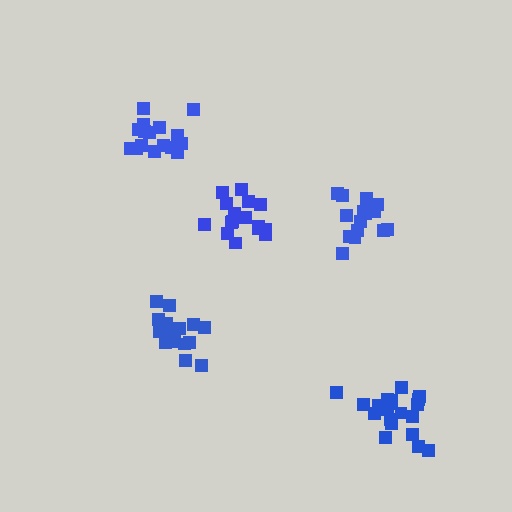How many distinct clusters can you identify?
There are 5 distinct clusters.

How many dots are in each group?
Group 1: 16 dots, Group 2: 16 dots, Group 3: 16 dots, Group 4: 20 dots, Group 5: 17 dots (85 total).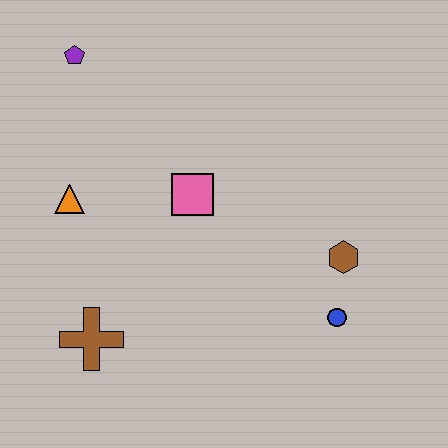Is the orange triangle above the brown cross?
Yes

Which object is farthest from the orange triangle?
The blue circle is farthest from the orange triangle.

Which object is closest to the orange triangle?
The pink square is closest to the orange triangle.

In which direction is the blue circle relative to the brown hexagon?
The blue circle is below the brown hexagon.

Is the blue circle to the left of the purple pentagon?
No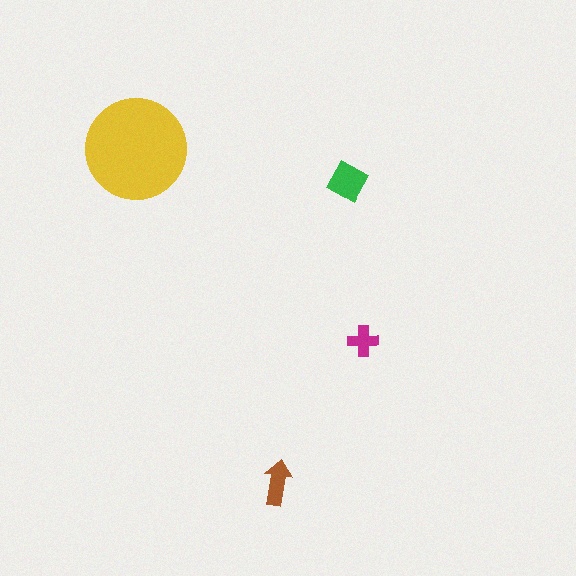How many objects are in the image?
There are 4 objects in the image.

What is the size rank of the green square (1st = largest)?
2nd.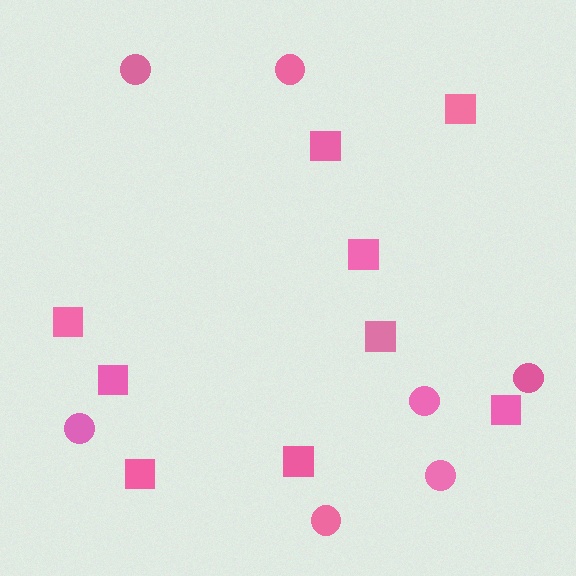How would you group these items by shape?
There are 2 groups: one group of circles (7) and one group of squares (9).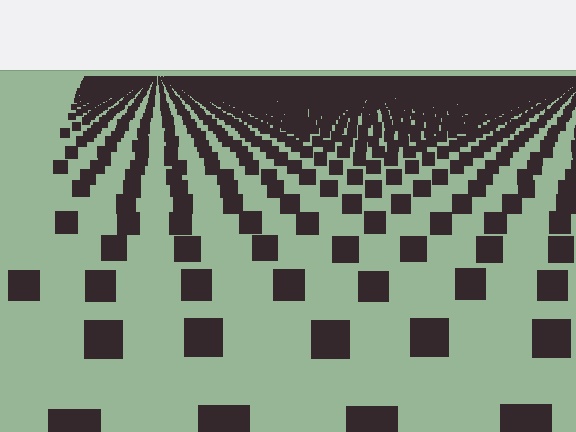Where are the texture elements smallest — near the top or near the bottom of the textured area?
Near the top.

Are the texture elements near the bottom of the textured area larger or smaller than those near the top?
Larger. Near the bottom, elements are closer to the viewer and appear at a bigger on-screen size.